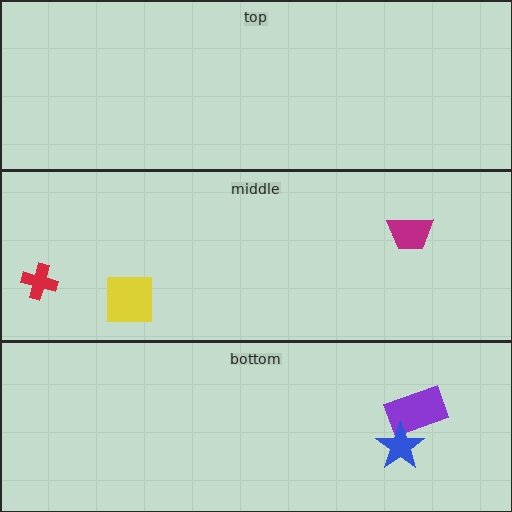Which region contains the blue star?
The bottom region.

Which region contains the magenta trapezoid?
The middle region.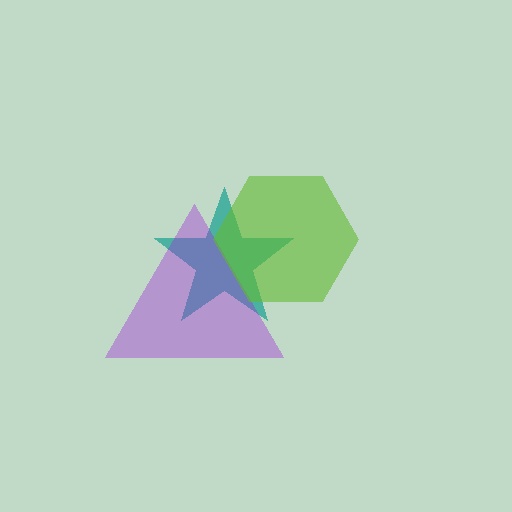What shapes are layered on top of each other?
The layered shapes are: a teal star, a purple triangle, a lime hexagon.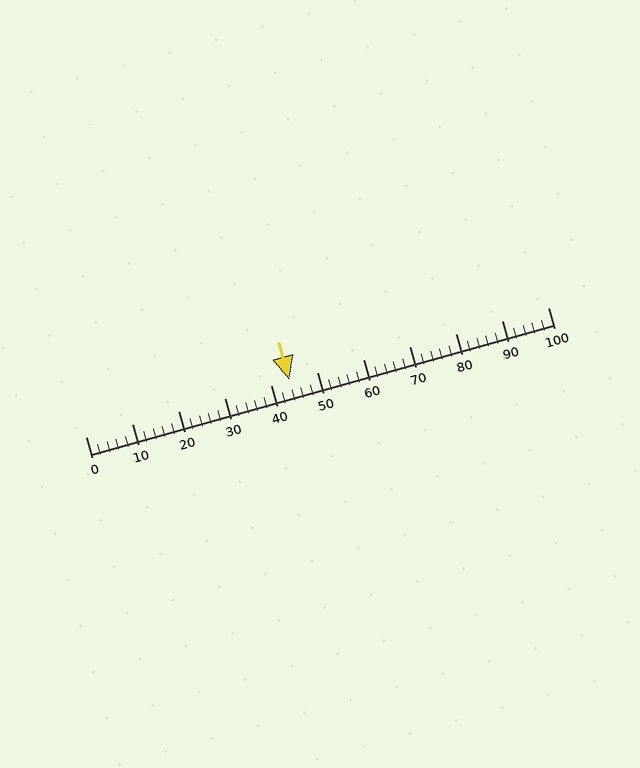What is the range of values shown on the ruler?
The ruler shows values from 0 to 100.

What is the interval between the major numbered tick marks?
The major tick marks are spaced 10 units apart.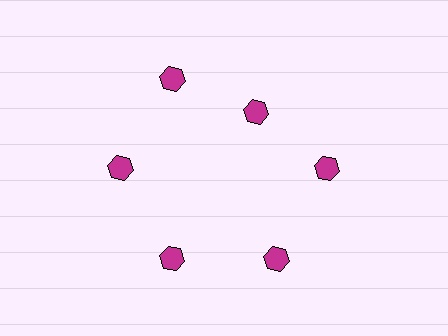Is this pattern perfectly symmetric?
No. The 6 magenta hexagons are arranged in a ring, but one element near the 1 o'clock position is pulled inward toward the center, breaking the 6-fold rotational symmetry.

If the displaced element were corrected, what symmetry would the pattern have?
It would have 6-fold rotational symmetry — the pattern would map onto itself every 60 degrees.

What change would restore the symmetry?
The symmetry would be restored by moving it outward, back onto the ring so that all 6 hexagons sit at equal angles and equal distance from the center.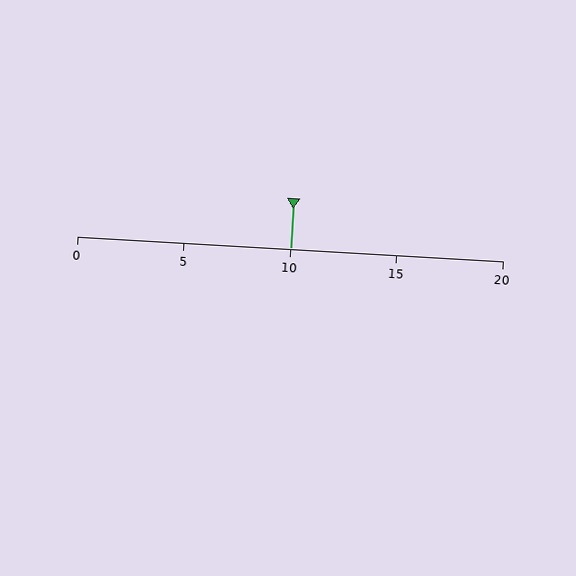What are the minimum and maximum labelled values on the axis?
The axis runs from 0 to 20.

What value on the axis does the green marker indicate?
The marker indicates approximately 10.